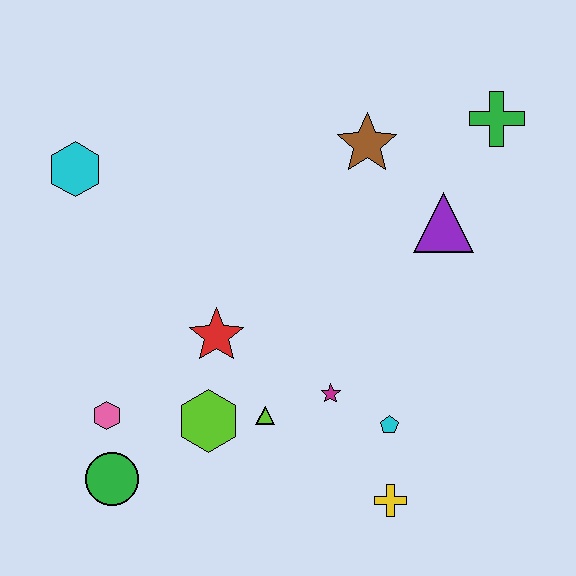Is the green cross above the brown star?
Yes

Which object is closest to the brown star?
The purple triangle is closest to the brown star.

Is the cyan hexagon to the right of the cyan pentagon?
No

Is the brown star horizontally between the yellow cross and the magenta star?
Yes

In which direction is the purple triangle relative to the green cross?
The purple triangle is below the green cross.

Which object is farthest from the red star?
The green cross is farthest from the red star.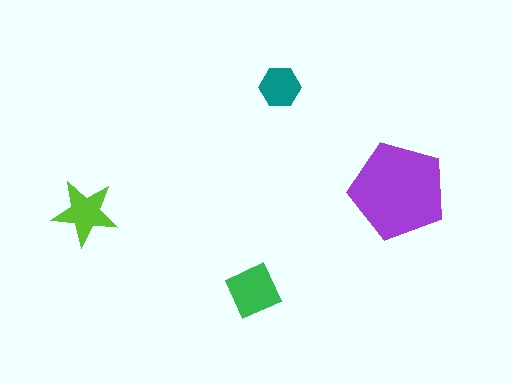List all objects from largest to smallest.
The purple pentagon, the green square, the lime star, the teal hexagon.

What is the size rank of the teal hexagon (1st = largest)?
4th.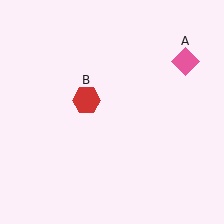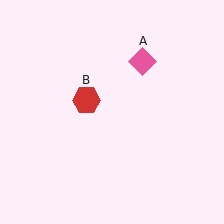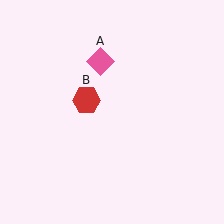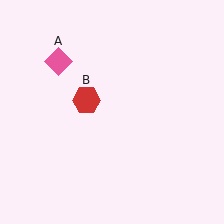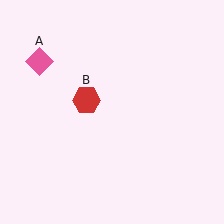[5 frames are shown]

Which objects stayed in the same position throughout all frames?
Red hexagon (object B) remained stationary.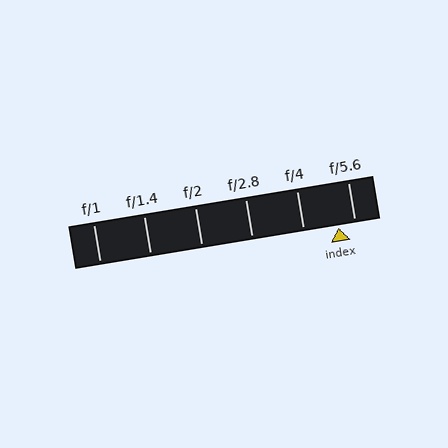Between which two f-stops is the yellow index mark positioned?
The index mark is between f/4 and f/5.6.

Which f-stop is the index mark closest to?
The index mark is closest to f/5.6.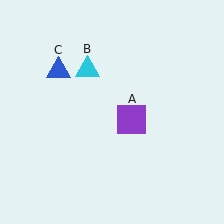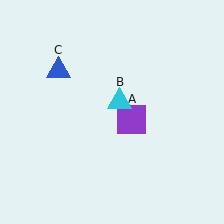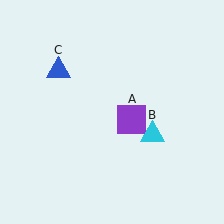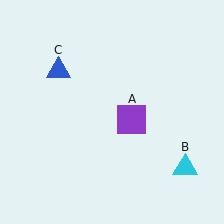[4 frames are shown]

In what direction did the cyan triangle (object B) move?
The cyan triangle (object B) moved down and to the right.